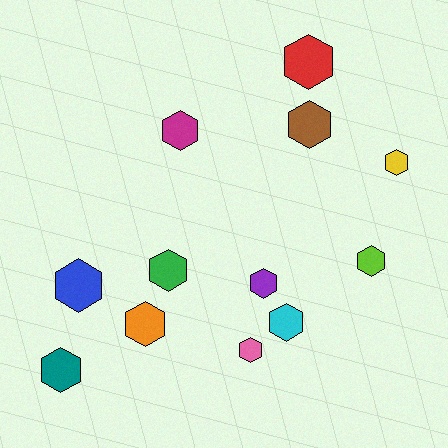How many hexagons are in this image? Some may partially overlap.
There are 12 hexagons.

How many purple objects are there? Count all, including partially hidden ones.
There is 1 purple object.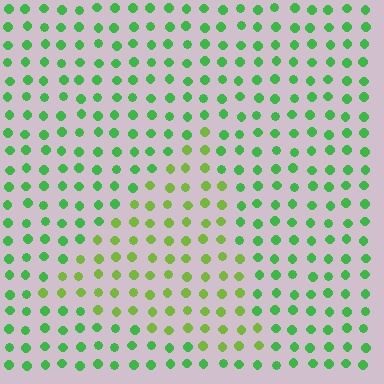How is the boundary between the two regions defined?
The boundary is defined purely by a slight shift in hue (about 33 degrees). Spacing, size, and orientation are identical on both sides.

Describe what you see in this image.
The image is filled with small green elements in a uniform arrangement. A triangle-shaped region is visible where the elements are tinted to a slightly different hue, forming a subtle color boundary.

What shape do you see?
I see a triangle.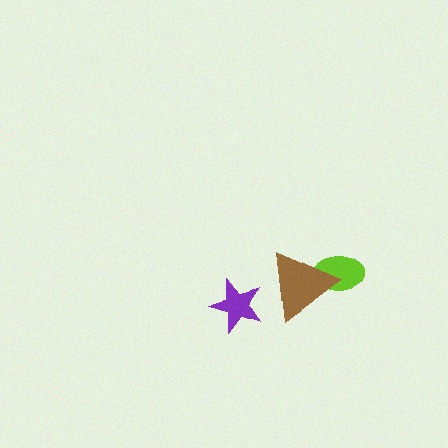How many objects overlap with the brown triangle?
1 object overlaps with the brown triangle.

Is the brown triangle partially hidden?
No, no other shape covers it.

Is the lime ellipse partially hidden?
Yes, it is partially covered by another shape.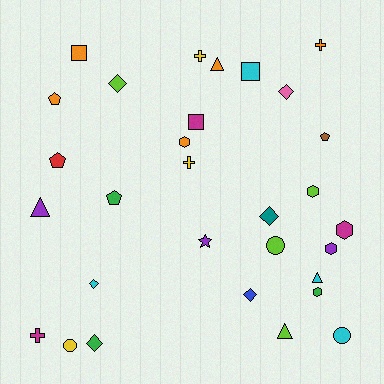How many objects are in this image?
There are 30 objects.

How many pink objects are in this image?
There is 1 pink object.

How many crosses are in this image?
There are 4 crosses.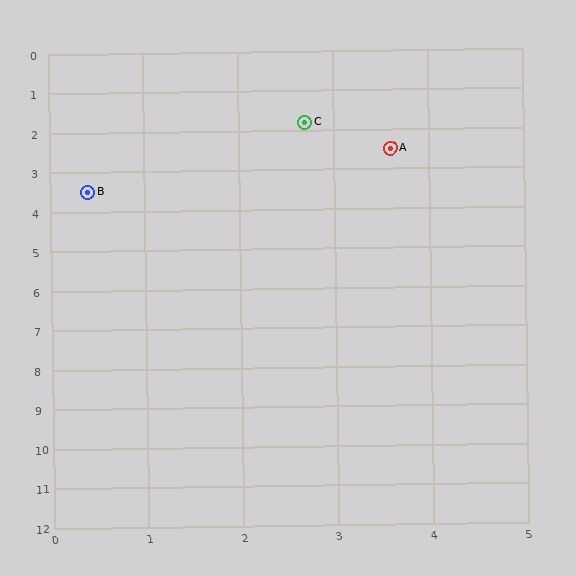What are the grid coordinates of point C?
Point C is at approximately (2.7, 1.8).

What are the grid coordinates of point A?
Point A is at approximately (3.6, 2.5).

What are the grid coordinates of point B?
Point B is at approximately (0.4, 3.5).